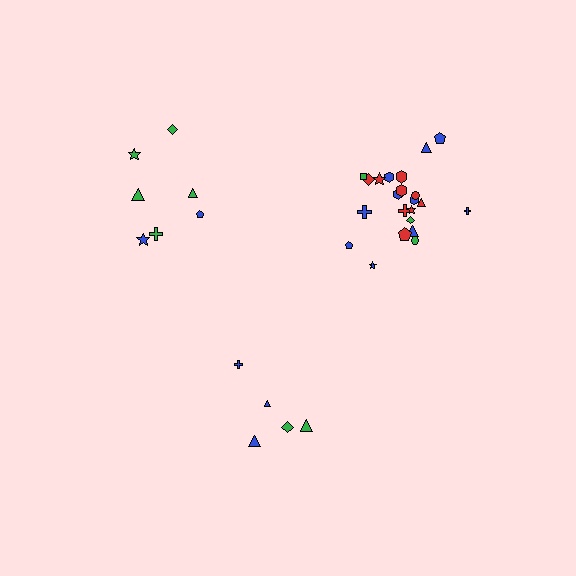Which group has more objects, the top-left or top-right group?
The top-right group.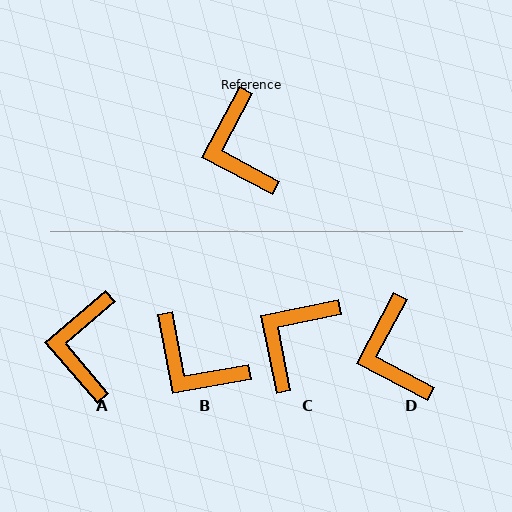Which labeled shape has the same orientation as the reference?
D.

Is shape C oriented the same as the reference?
No, it is off by about 51 degrees.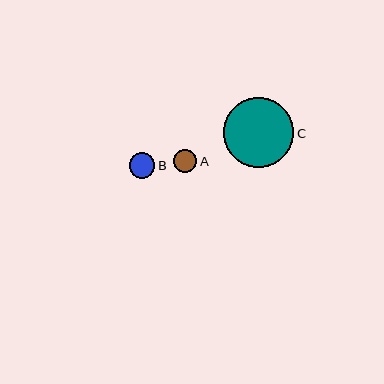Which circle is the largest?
Circle C is the largest with a size of approximately 70 pixels.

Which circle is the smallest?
Circle A is the smallest with a size of approximately 23 pixels.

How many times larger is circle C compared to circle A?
Circle C is approximately 3.0 times the size of circle A.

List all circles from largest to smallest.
From largest to smallest: C, B, A.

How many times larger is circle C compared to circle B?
Circle C is approximately 2.7 times the size of circle B.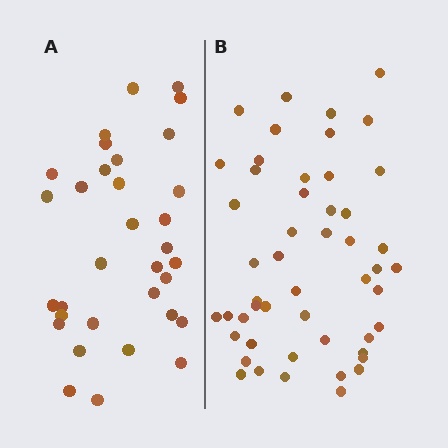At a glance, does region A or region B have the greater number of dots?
Region B (the right region) has more dots.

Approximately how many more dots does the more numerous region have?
Region B has approximately 15 more dots than region A.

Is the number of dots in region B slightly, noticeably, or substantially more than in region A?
Region B has substantially more. The ratio is roughly 1.5 to 1.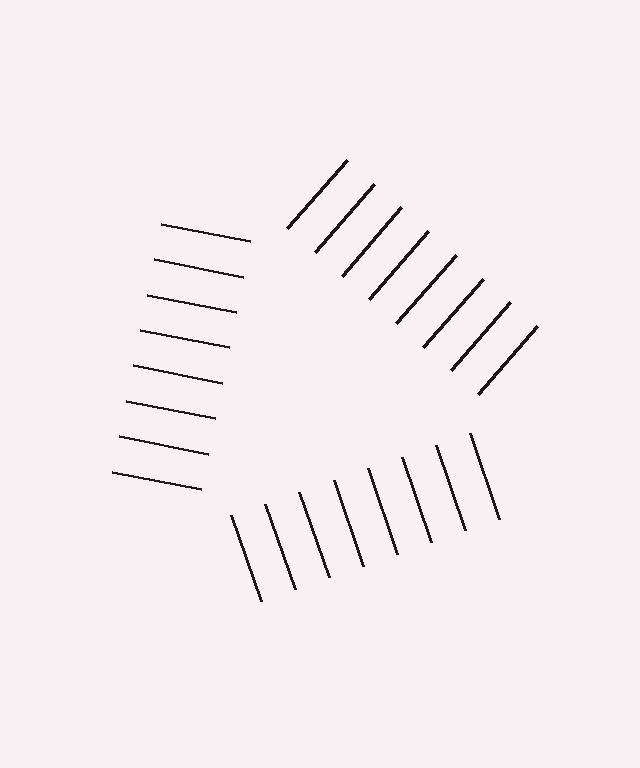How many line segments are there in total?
24 — 8 along each of the 3 edges.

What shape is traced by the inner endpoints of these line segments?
An illusory triangle — the line segments terminate on its edges but no continuous stroke is drawn.